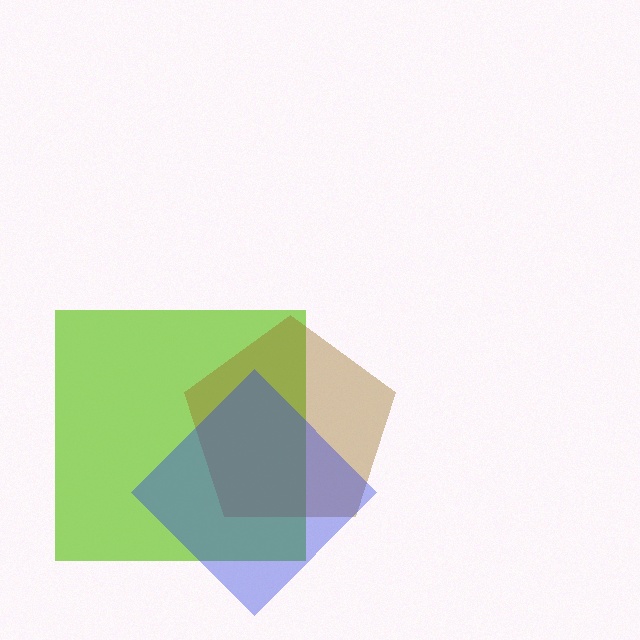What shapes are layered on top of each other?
The layered shapes are: a lime square, a brown pentagon, a blue diamond.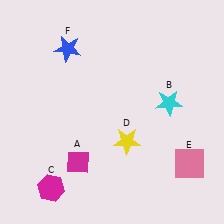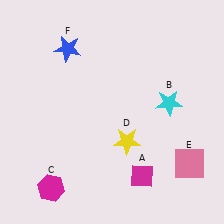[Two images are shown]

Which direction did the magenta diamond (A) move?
The magenta diamond (A) moved right.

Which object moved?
The magenta diamond (A) moved right.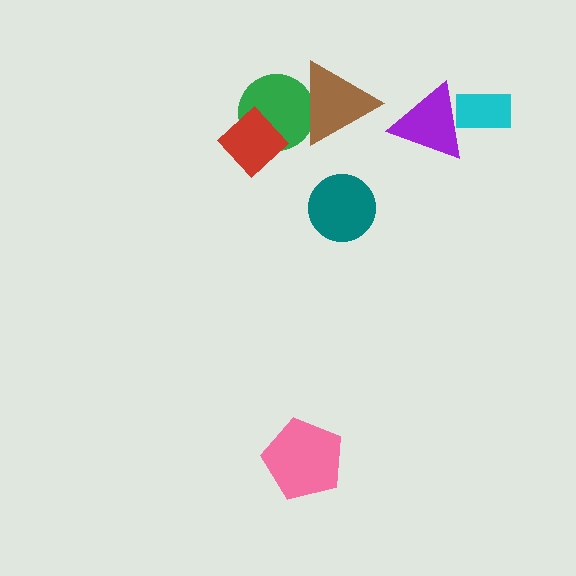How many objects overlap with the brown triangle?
1 object overlaps with the brown triangle.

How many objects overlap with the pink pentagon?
0 objects overlap with the pink pentagon.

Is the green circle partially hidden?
Yes, it is partially covered by another shape.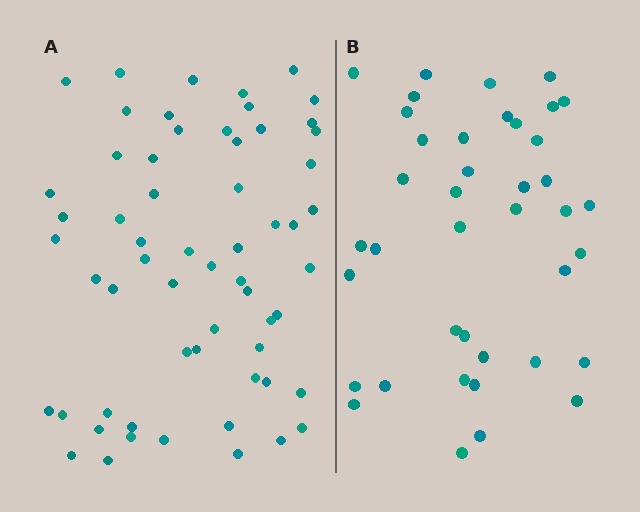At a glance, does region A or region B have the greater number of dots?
Region A (the left region) has more dots.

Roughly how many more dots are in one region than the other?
Region A has approximately 20 more dots than region B.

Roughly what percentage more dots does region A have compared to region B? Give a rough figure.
About 50% more.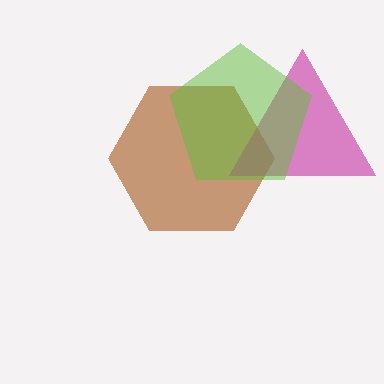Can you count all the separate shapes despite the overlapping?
Yes, there are 3 separate shapes.